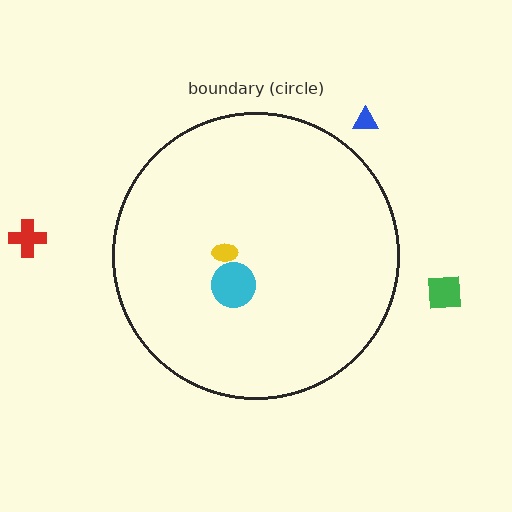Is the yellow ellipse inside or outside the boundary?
Inside.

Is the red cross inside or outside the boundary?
Outside.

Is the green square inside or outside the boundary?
Outside.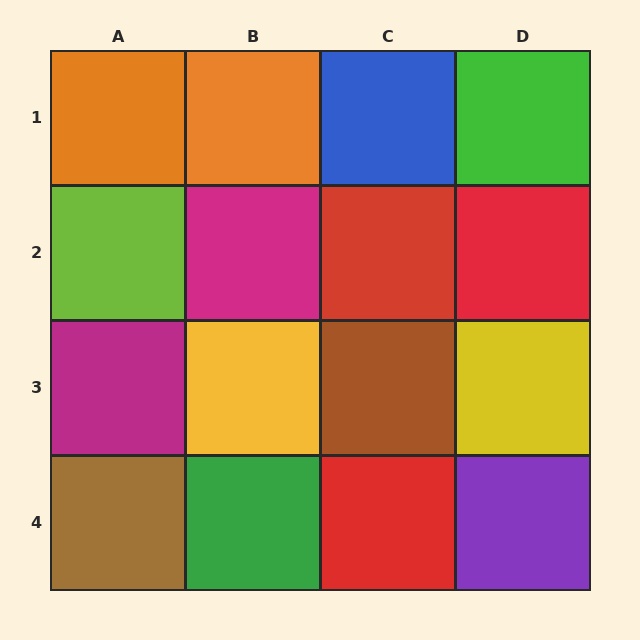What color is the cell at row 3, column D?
Yellow.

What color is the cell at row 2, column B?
Magenta.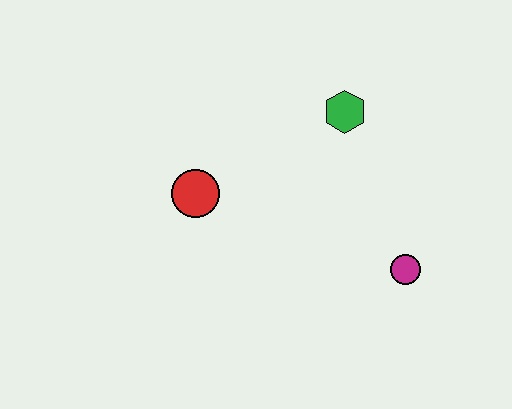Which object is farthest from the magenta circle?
The red circle is farthest from the magenta circle.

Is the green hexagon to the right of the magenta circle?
No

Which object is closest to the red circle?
The green hexagon is closest to the red circle.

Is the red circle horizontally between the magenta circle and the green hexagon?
No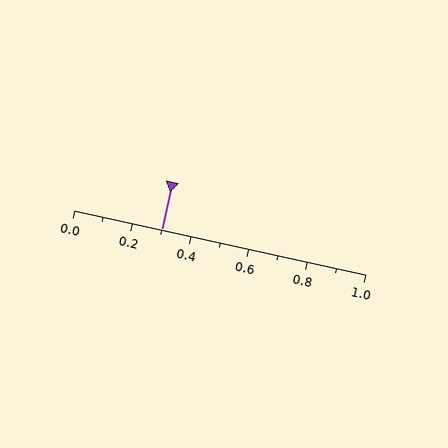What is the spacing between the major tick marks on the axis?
The major ticks are spaced 0.2 apart.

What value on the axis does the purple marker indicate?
The marker indicates approximately 0.3.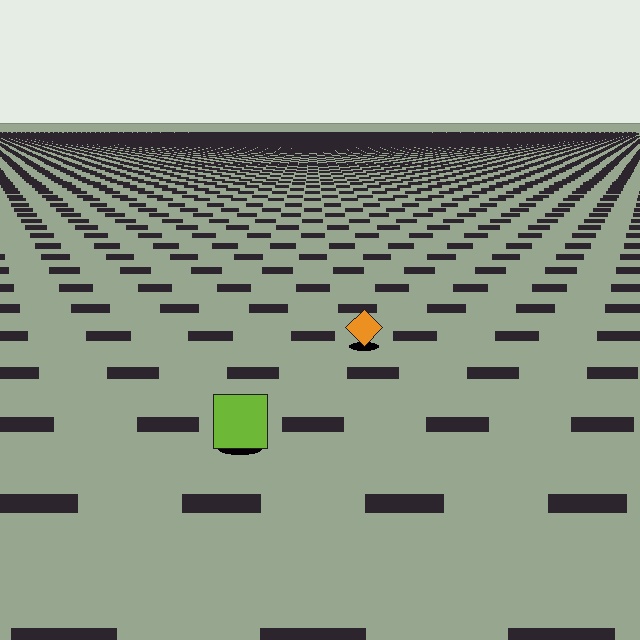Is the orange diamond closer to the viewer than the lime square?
No. The lime square is closer — you can tell from the texture gradient: the ground texture is coarser near it.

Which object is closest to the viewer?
The lime square is closest. The texture marks near it are larger and more spread out.